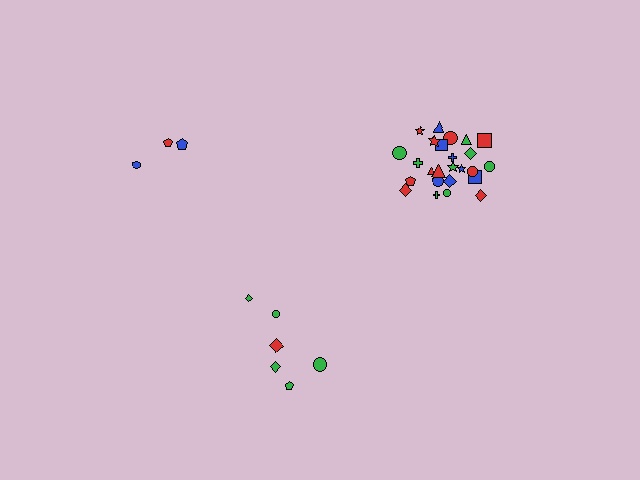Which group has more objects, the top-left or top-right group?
The top-right group.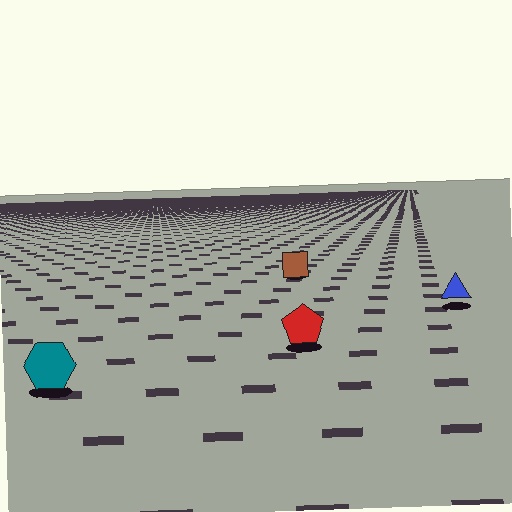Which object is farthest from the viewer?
The brown square is farthest from the viewer. It appears smaller and the ground texture around it is denser.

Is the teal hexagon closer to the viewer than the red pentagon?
Yes. The teal hexagon is closer — you can tell from the texture gradient: the ground texture is coarser near it.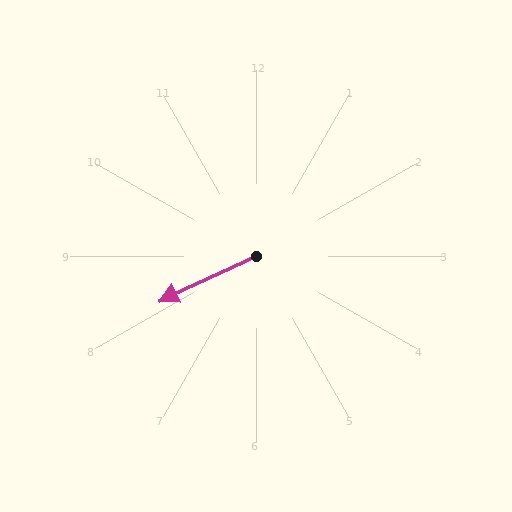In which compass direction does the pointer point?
Southwest.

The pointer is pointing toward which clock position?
Roughly 8 o'clock.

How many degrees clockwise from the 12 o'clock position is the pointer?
Approximately 245 degrees.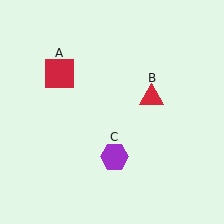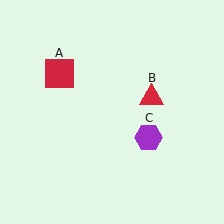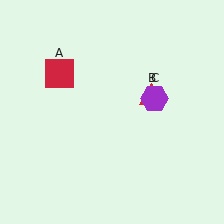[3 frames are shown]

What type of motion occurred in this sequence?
The purple hexagon (object C) rotated counterclockwise around the center of the scene.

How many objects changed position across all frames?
1 object changed position: purple hexagon (object C).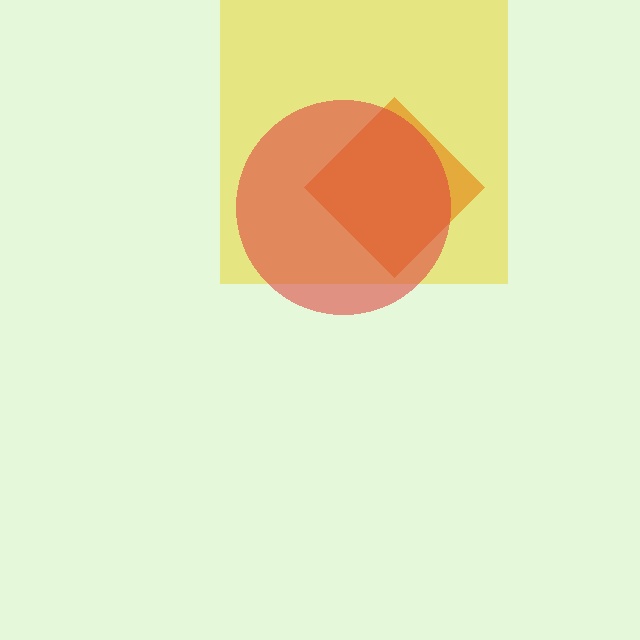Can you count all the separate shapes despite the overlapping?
Yes, there are 3 separate shapes.